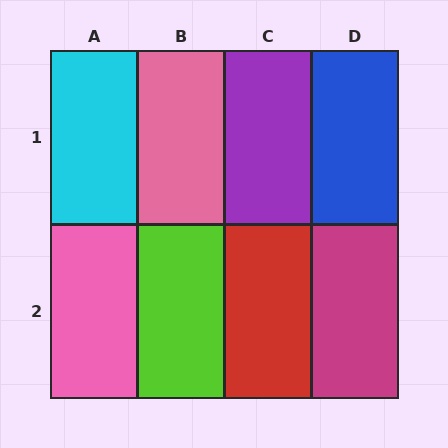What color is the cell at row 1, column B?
Pink.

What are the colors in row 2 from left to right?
Pink, lime, red, magenta.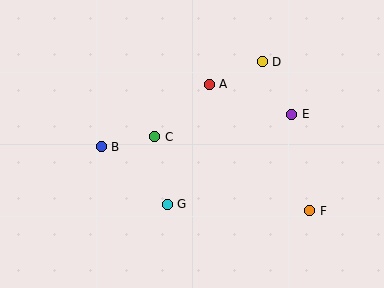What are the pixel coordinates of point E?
Point E is at (292, 114).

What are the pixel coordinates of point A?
Point A is at (209, 84).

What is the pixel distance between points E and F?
The distance between E and F is 98 pixels.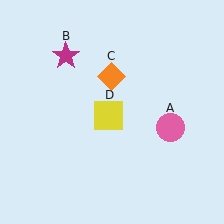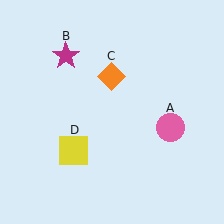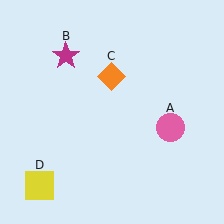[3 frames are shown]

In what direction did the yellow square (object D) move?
The yellow square (object D) moved down and to the left.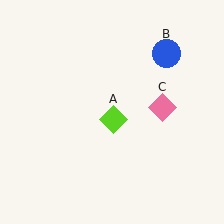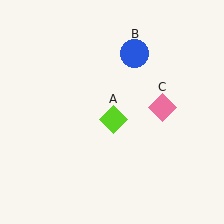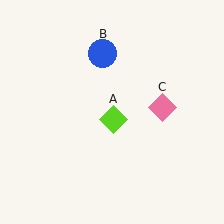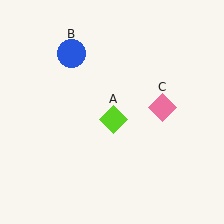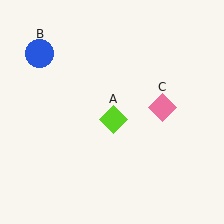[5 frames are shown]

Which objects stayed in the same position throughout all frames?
Lime diamond (object A) and pink diamond (object C) remained stationary.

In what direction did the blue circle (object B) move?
The blue circle (object B) moved left.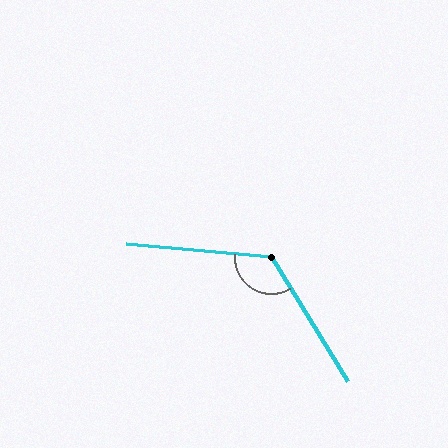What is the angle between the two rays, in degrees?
Approximately 127 degrees.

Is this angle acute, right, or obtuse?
It is obtuse.